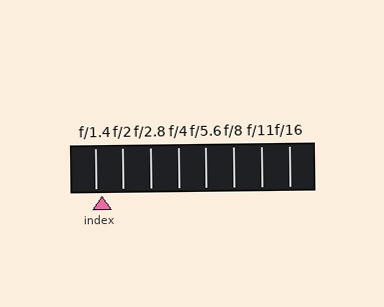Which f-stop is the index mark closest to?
The index mark is closest to f/1.4.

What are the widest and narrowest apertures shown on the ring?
The widest aperture shown is f/1.4 and the narrowest is f/16.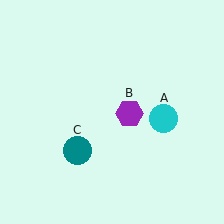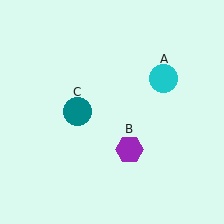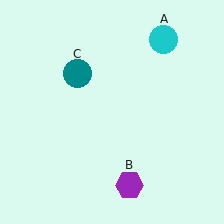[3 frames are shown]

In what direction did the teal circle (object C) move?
The teal circle (object C) moved up.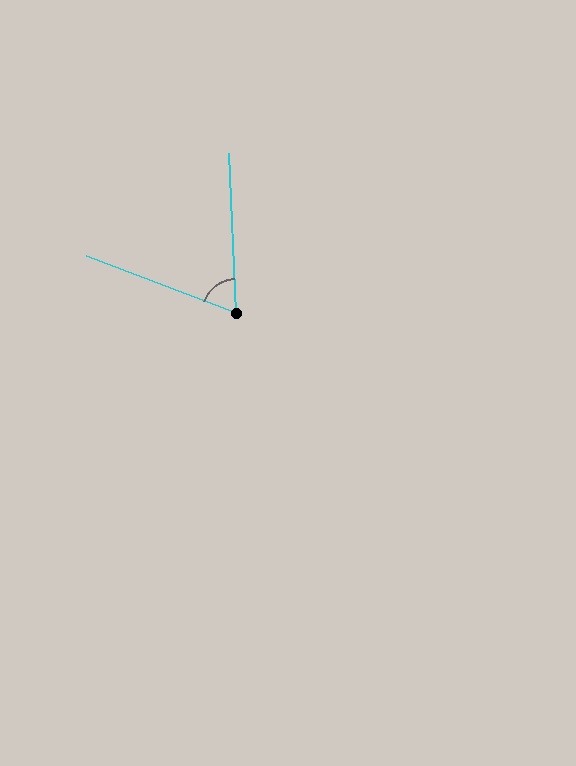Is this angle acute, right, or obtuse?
It is acute.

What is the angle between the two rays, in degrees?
Approximately 66 degrees.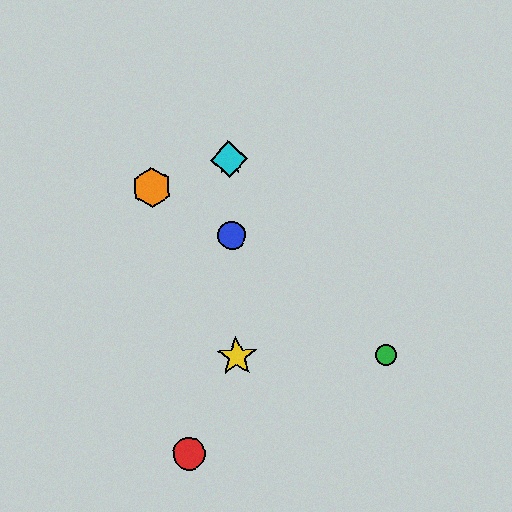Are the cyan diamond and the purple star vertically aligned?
Yes, both are at x≈229.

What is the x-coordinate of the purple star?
The purple star is at x≈229.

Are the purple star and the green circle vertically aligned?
No, the purple star is at x≈229 and the green circle is at x≈386.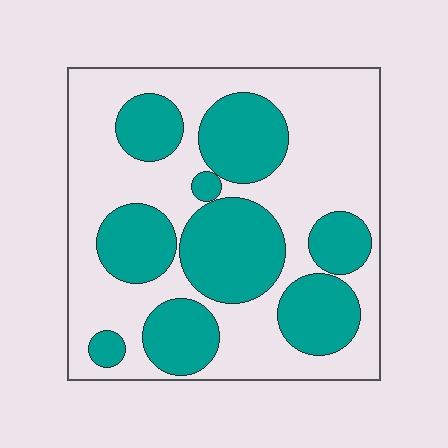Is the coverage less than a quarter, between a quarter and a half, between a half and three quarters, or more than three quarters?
Between a quarter and a half.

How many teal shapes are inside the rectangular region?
9.